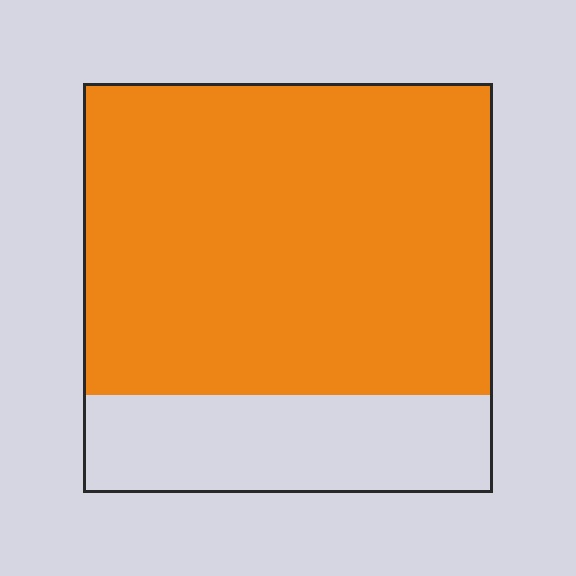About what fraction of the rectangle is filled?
About three quarters (3/4).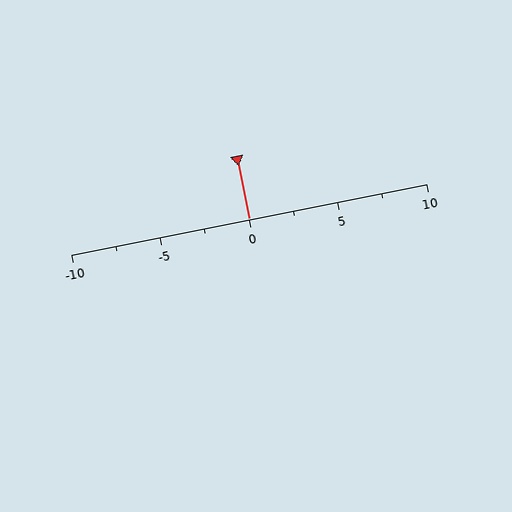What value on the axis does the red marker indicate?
The marker indicates approximately 0.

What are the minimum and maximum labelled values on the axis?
The axis runs from -10 to 10.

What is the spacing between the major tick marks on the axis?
The major ticks are spaced 5 apart.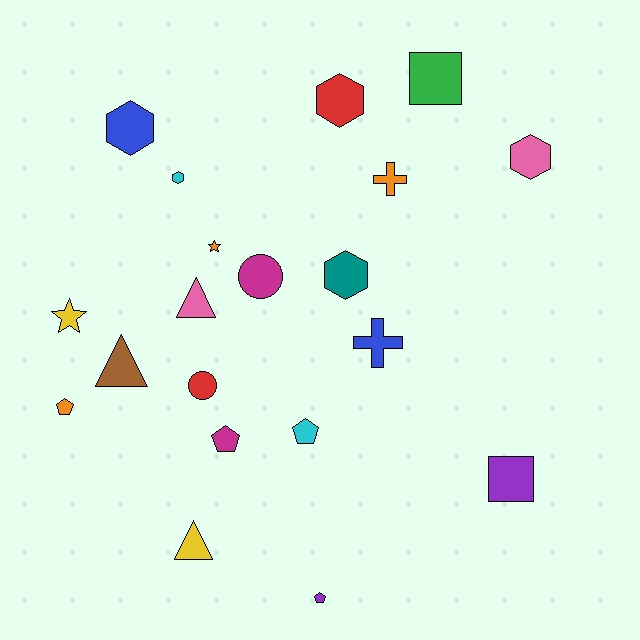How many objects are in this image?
There are 20 objects.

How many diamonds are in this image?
There are no diamonds.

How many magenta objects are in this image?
There are 2 magenta objects.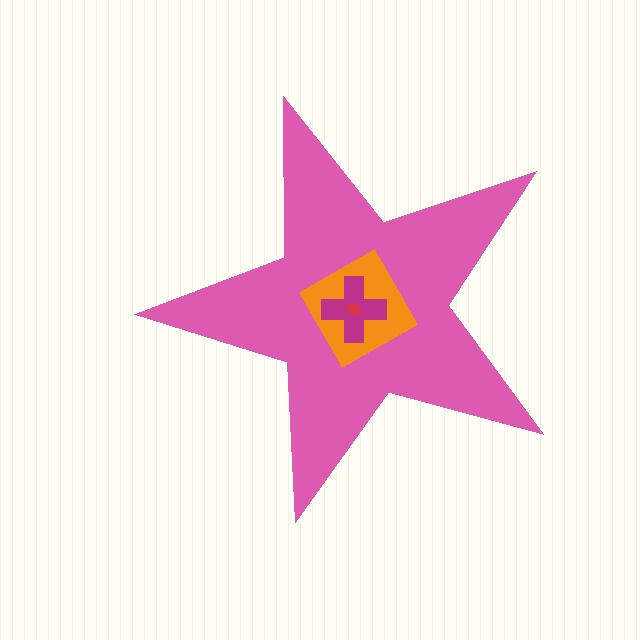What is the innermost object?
The red ellipse.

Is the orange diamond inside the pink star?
Yes.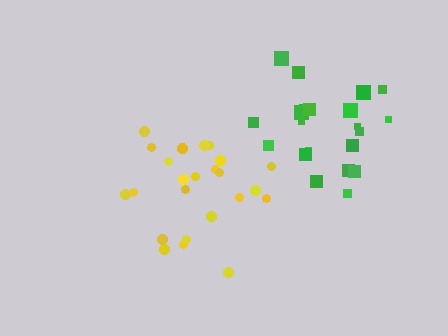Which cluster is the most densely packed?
Yellow.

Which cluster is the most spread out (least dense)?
Green.